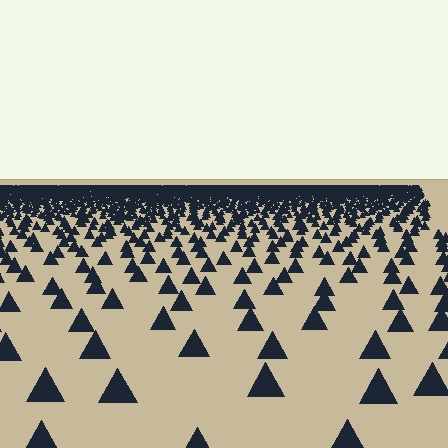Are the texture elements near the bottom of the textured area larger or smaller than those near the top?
Larger. Near the bottom, elements are closer to the viewer and appear at a bigger on-screen size.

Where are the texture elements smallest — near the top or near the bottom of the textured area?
Near the top.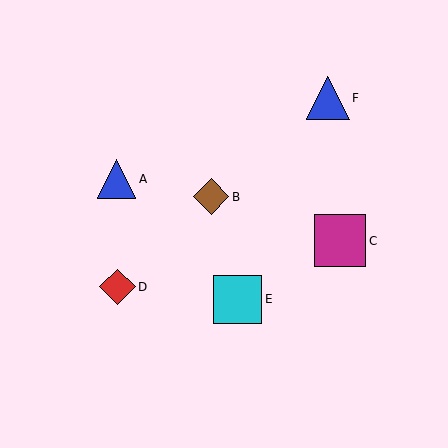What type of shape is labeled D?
Shape D is a red diamond.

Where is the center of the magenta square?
The center of the magenta square is at (340, 241).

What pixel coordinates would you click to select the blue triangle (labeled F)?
Click at (328, 98) to select the blue triangle F.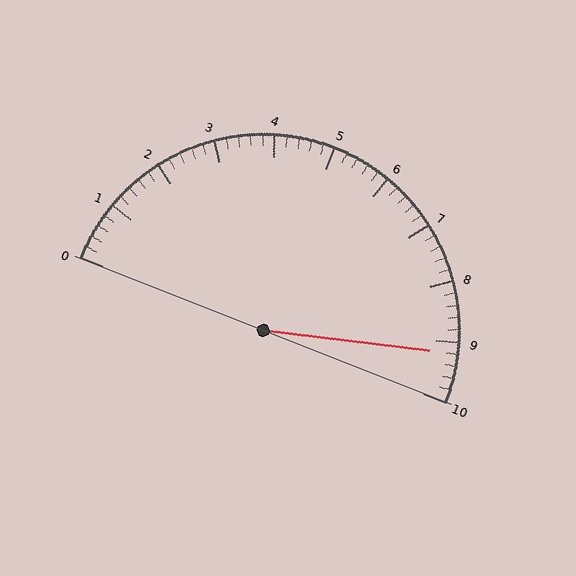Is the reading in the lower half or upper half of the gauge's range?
The reading is in the upper half of the range (0 to 10).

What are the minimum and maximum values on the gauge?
The gauge ranges from 0 to 10.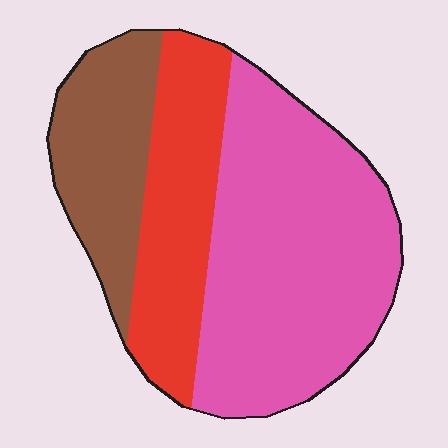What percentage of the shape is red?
Red covers around 25% of the shape.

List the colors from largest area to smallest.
From largest to smallest: pink, red, brown.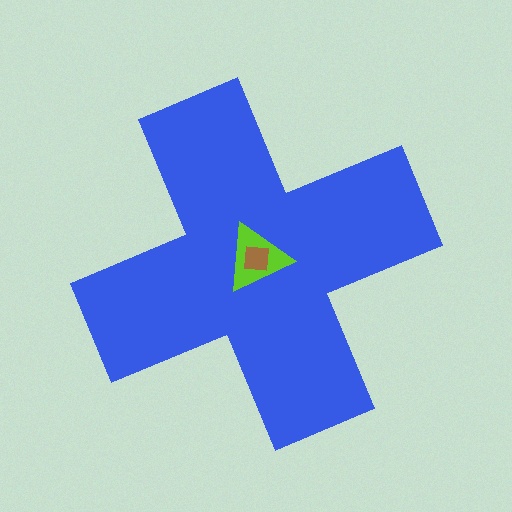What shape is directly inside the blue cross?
The lime triangle.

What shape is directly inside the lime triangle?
The brown square.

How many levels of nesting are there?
3.